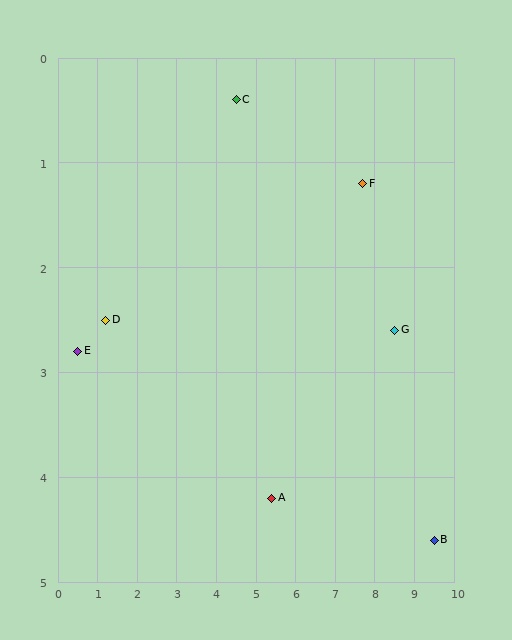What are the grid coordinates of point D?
Point D is at approximately (1.2, 2.5).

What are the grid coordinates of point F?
Point F is at approximately (7.7, 1.2).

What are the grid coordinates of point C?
Point C is at approximately (4.5, 0.4).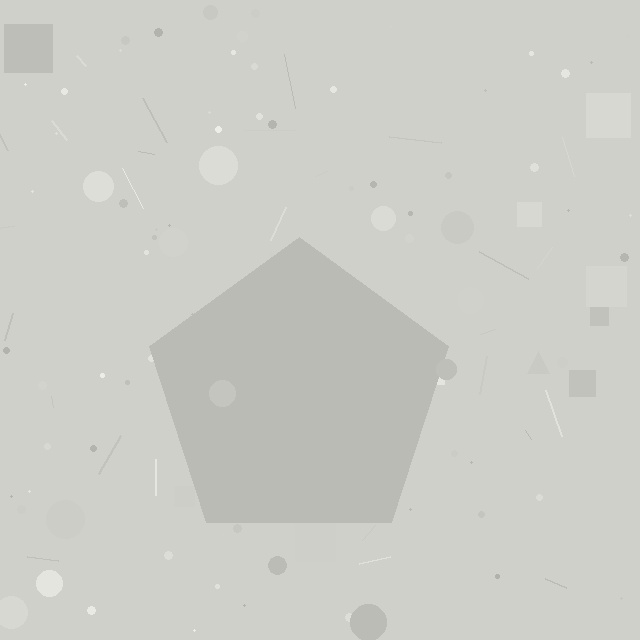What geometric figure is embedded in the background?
A pentagon is embedded in the background.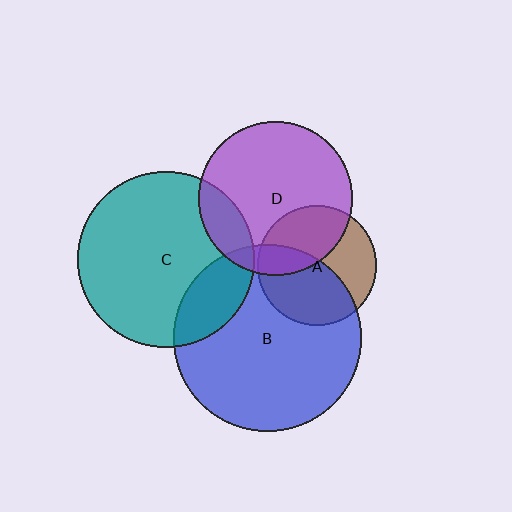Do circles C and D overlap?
Yes.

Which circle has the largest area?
Circle B (blue).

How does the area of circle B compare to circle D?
Approximately 1.5 times.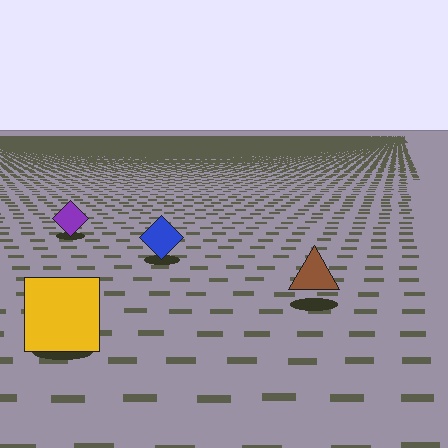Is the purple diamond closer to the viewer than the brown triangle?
No. The brown triangle is closer — you can tell from the texture gradient: the ground texture is coarser near it.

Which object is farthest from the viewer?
The purple diamond is farthest from the viewer. It appears smaller and the ground texture around it is denser.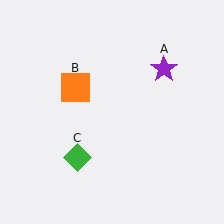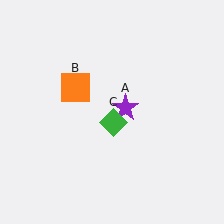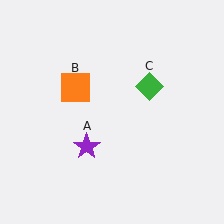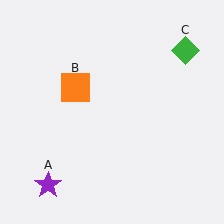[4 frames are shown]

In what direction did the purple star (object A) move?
The purple star (object A) moved down and to the left.